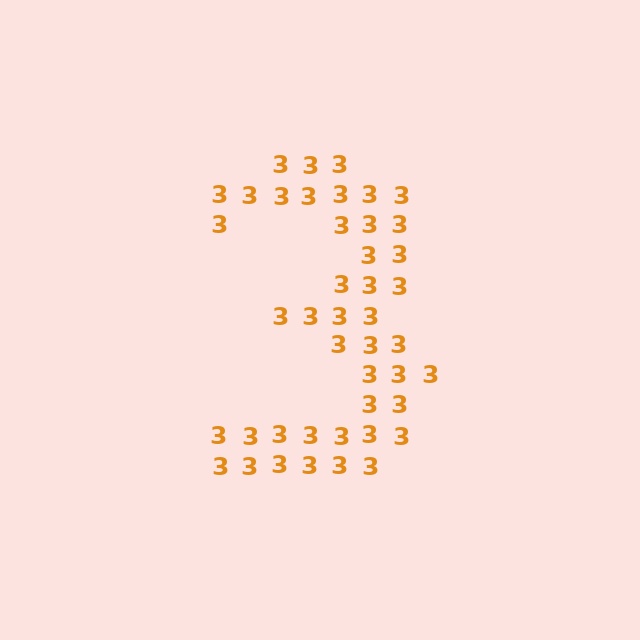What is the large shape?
The large shape is the digit 3.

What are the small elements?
The small elements are digit 3's.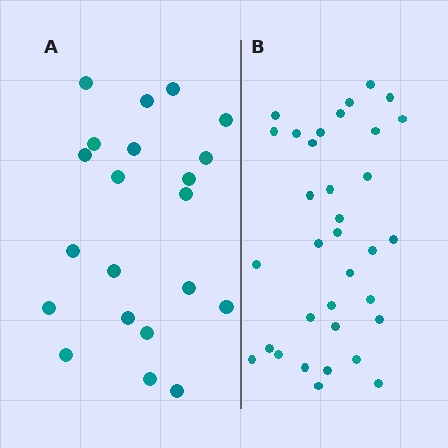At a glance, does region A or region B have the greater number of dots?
Region B (the right region) has more dots.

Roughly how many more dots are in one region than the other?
Region B has approximately 15 more dots than region A.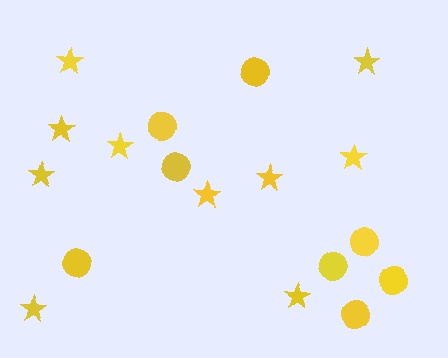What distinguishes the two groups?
There are 2 groups: one group of stars (10) and one group of circles (8).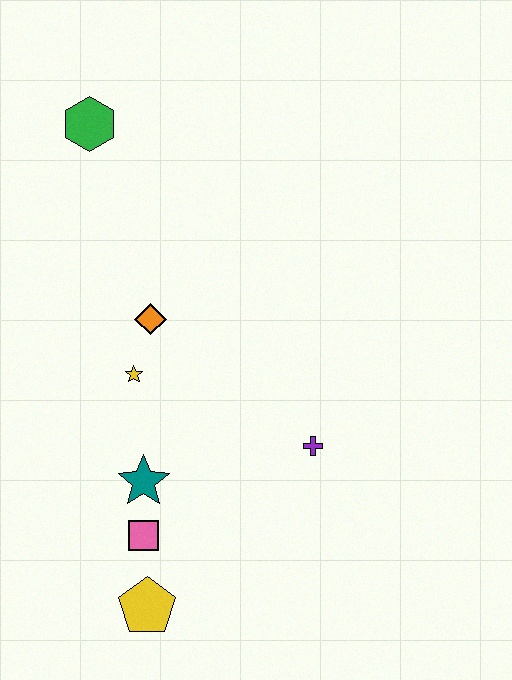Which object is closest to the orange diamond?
The yellow star is closest to the orange diamond.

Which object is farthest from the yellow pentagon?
The green hexagon is farthest from the yellow pentagon.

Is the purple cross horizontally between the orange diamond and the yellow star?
No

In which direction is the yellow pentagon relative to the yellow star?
The yellow pentagon is below the yellow star.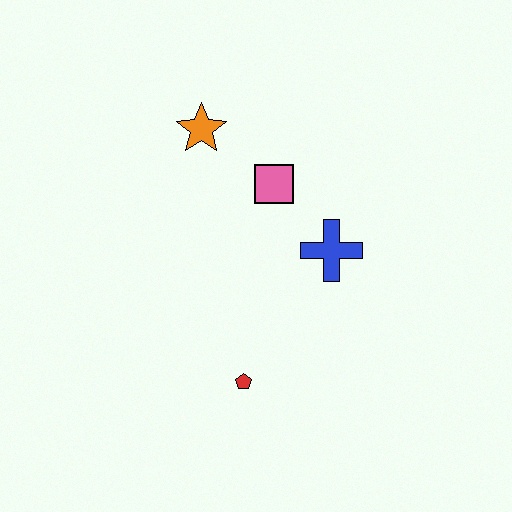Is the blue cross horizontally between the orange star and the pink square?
No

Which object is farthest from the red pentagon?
The orange star is farthest from the red pentagon.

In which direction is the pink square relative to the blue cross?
The pink square is above the blue cross.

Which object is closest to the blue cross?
The pink square is closest to the blue cross.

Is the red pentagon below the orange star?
Yes